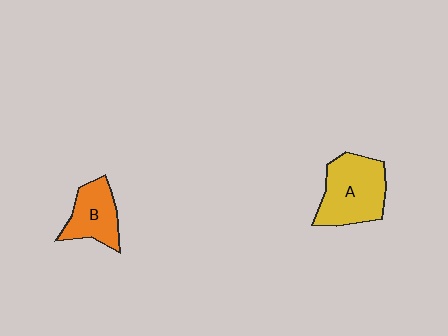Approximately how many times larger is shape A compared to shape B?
Approximately 1.5 times.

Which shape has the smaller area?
Shape B (orange).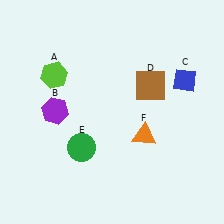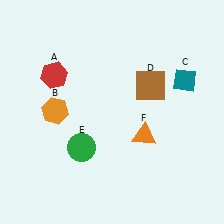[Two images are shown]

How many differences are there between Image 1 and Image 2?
There are 3 differences between the two images.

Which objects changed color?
A changed from lime to red. B changed from purple to orange. C changed from blue to teal.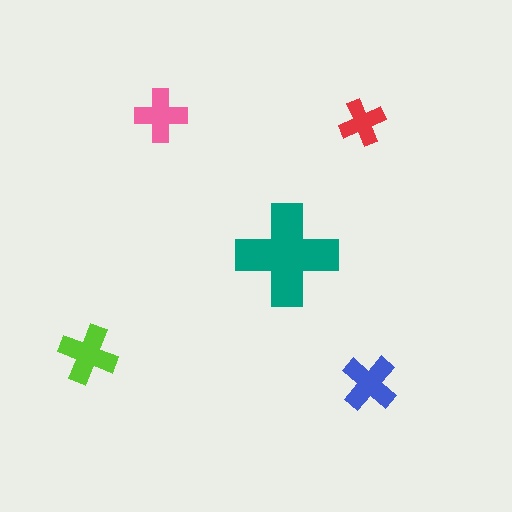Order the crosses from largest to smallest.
the teal one, the lime one, the blue one, the pink one, the red one.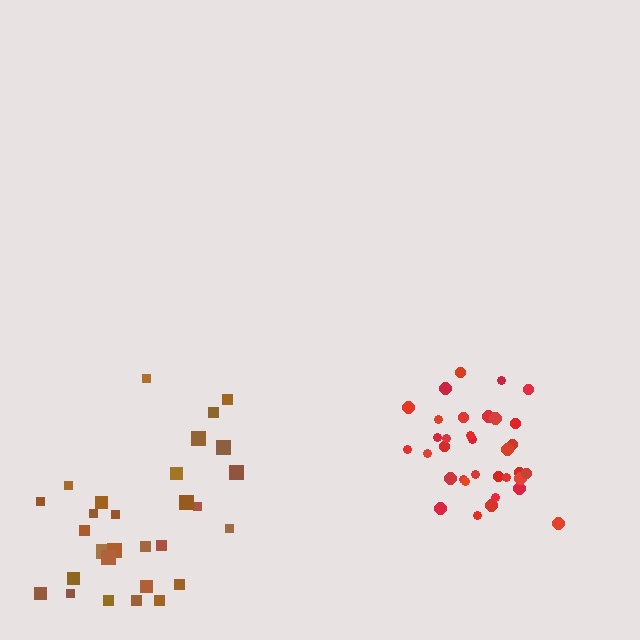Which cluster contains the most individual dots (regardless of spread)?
Red (34).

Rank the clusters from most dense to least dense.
red, brown.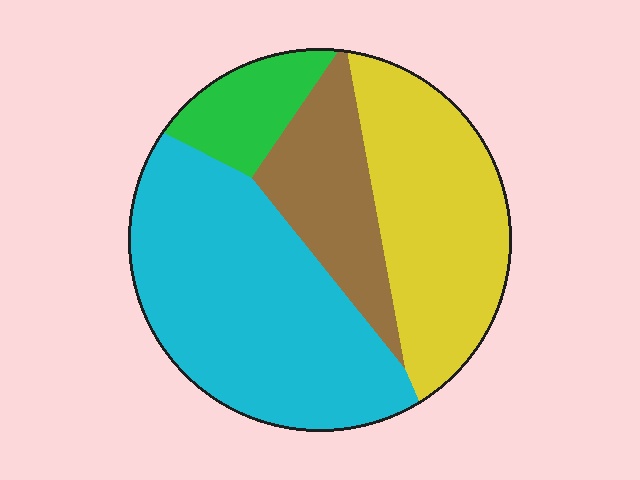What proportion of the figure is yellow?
Yellow takes up about one third (1/3) of the figure.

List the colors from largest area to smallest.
From largest to smallest: cyan, yellow, brown, green.